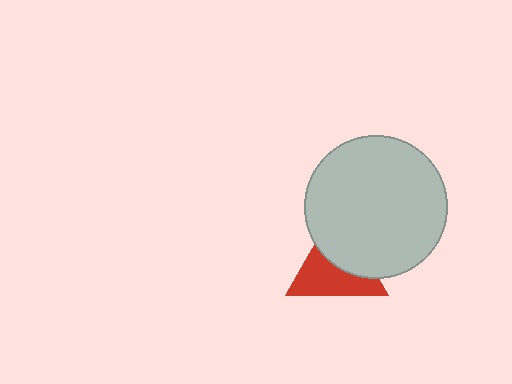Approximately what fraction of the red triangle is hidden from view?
Roughly 46% of the red triangle is hidden behind the light gray circle.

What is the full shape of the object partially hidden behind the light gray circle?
The partially hidden object is a red triangle.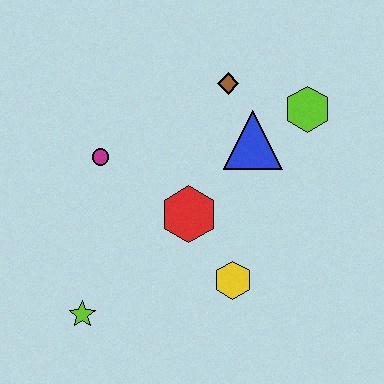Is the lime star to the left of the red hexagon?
Yes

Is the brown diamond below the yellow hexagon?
No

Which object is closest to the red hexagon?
The yellow hexagon is closest to the red hexagon.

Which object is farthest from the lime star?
The lime hexagon is farthest from the lime star.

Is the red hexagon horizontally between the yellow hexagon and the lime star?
Yes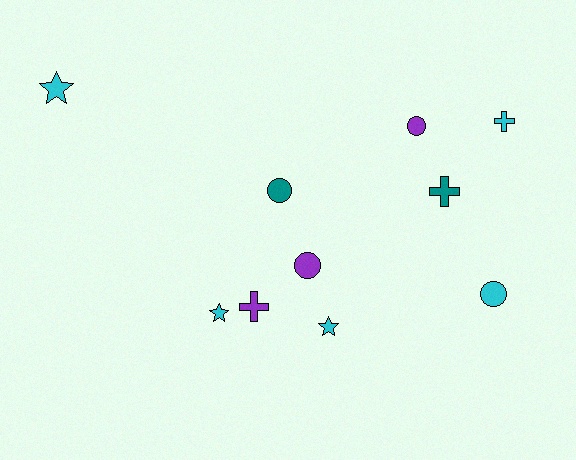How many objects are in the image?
There are 10 objects.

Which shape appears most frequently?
Circle, with 4 objects.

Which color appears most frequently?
Cyan, with 5 objects.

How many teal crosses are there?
There is 1 teal cross.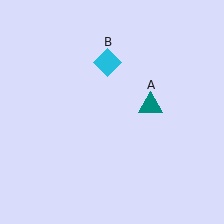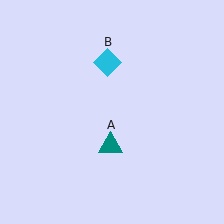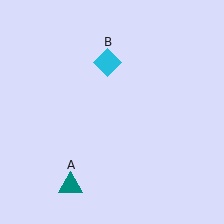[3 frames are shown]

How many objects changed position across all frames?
1 object changed position: teal triangle (object A).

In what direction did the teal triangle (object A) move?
The teal triangle (object A) moved down and to the left.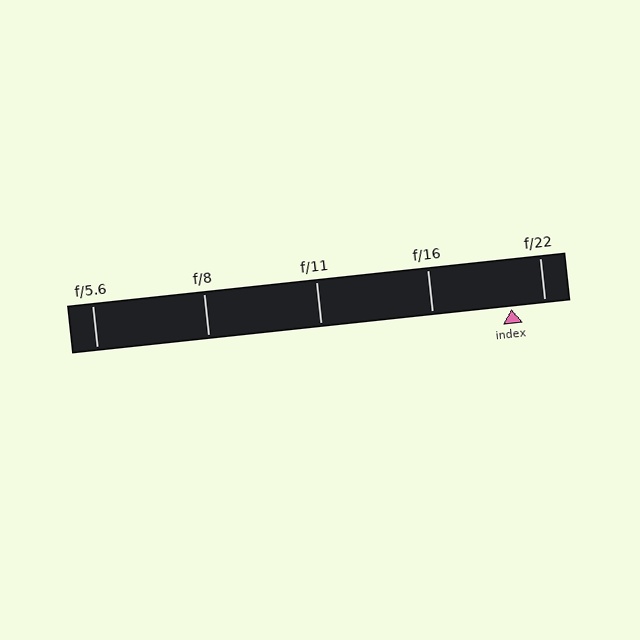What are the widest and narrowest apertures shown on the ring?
The widest aperture shown is f/5.6 and the narrowest is f/22.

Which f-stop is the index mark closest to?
The index mark is closest to f/22.